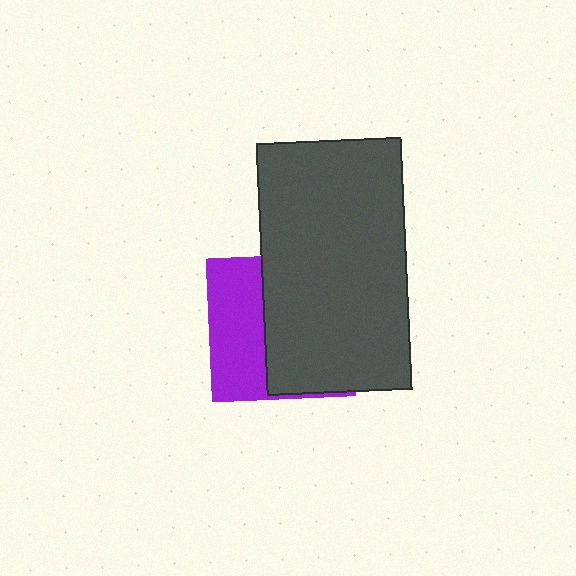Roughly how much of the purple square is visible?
A small part of it is visible (roughly 39%).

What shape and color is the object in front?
The object in front is a dark gray rectangle.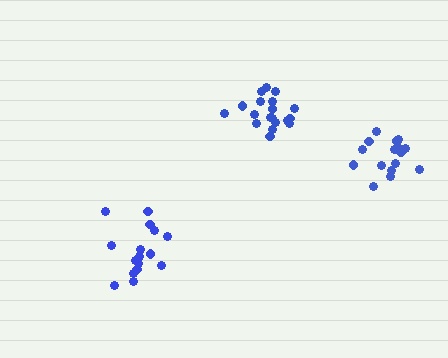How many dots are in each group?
Group 1: 19 dots, Group 2: 16 dots, Group 3: 16 dots (51 total).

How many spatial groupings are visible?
There are 3 spatial groupings.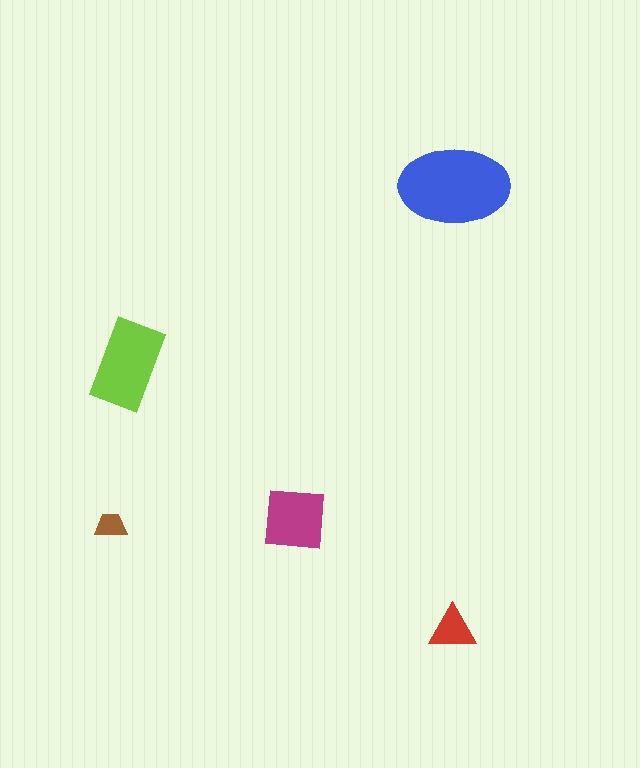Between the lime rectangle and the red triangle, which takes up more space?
The lime rectangle.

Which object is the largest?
The blue ellipse.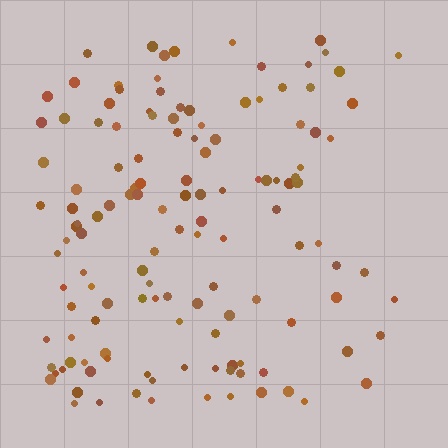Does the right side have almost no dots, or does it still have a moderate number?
Still a moderate number, just noticeably fewer than the left.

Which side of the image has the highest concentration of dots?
The left.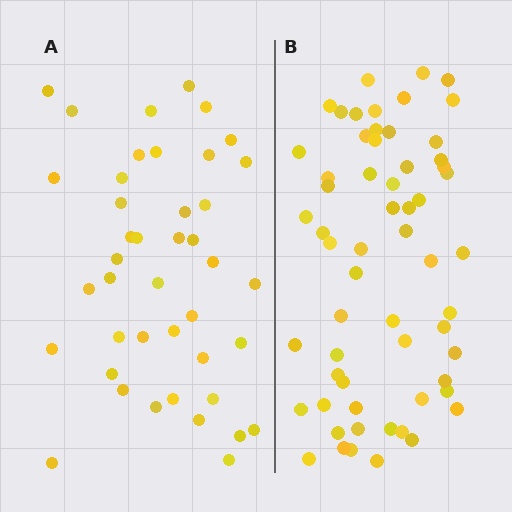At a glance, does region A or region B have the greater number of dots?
Region B (the right region) has more dots.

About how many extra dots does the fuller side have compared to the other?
Region B has approximately 20 more dots than region A.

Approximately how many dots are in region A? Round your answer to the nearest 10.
About 40 dots. (The exact count is 42, which rounds to 40.)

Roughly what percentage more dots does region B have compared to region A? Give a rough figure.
About 45% more.